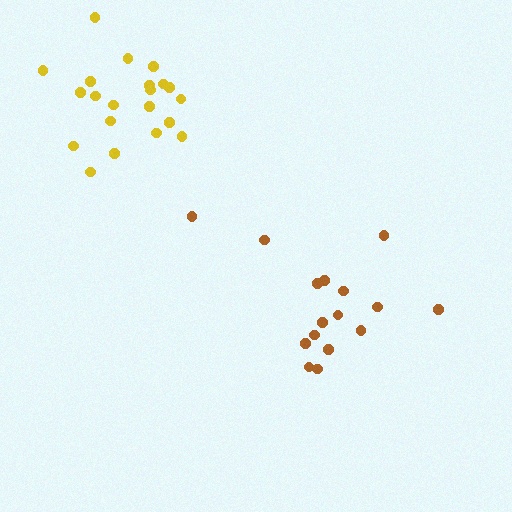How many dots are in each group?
Group 1: 16 dots, Group 2: 21 dots (37 total).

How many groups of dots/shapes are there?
There are 2 groups.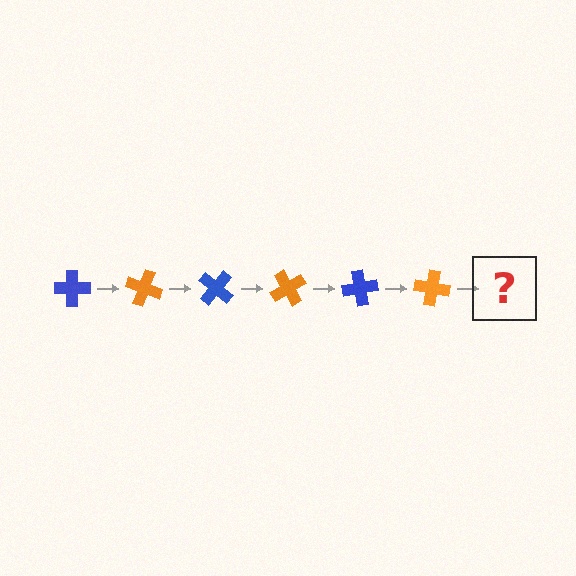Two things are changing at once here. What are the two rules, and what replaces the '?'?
The two rules are that it rotates 20 degrees each step and the color cycles through blue and orange. The '?' should be a blue cross, rotated 120 degrees from the start.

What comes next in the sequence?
The next element should be a blue cross, rotated 120 degrees from the start.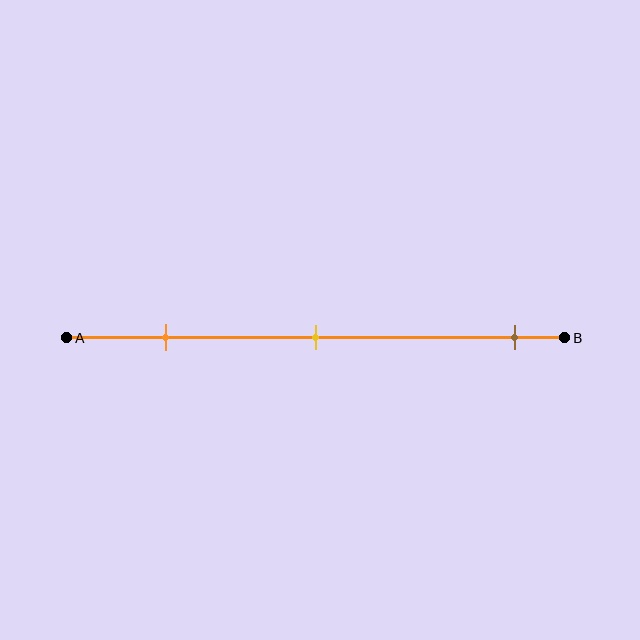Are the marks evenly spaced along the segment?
No, the marks are not evenly spaced.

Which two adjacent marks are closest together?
The orange and yellow marks are the closest adjacent pair.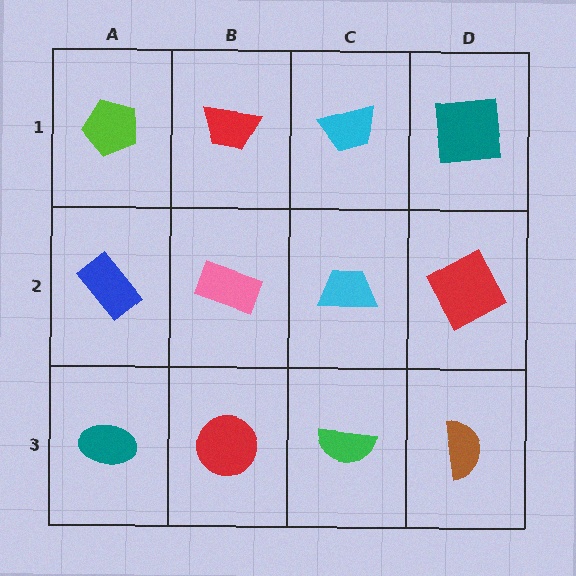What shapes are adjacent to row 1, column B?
A pink rectangle (row 2, column B), a lime pentagon (row 1, column A), a cyan trapezoid (row 1, column C).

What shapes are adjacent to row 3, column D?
A red square (row 2, column D), a green semicircle (row 3, column C).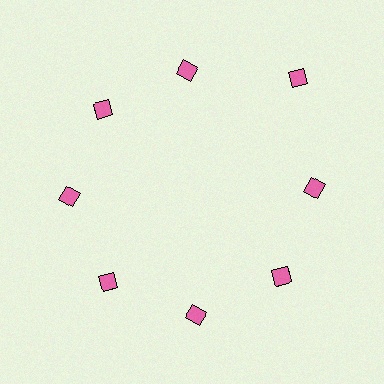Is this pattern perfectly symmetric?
No. The 8 pink diamonds are arranged in a ring, but one element near the 2 o'clock position is pushed outward from the center, breaking the 8-fold rotational symmetry.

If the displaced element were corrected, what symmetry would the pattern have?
It would have 8-fold rotational symmetry — the pattern would map onto itself every 45 degrees.